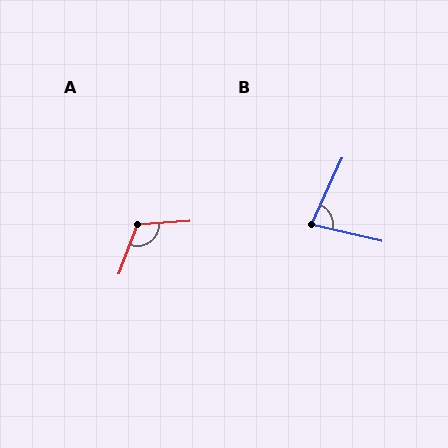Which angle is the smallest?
B, at approximately 78 degrees.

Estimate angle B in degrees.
Approximately 78 degrees.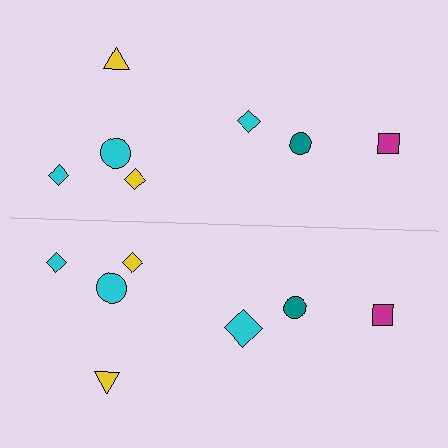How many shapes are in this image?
There are 14 shapes in this image.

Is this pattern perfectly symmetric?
No, the pattern is not perfectly symmetric. The cyan diamond on the bottom side has a different size than its mirror counterpart.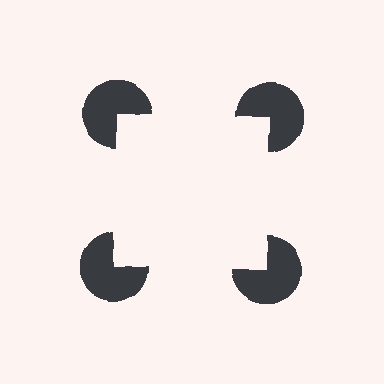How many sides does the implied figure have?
4 sides.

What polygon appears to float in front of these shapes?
An illusory square — its edges are inferred from the aligned wedge cuts in the pac-man discs, not physically drawn.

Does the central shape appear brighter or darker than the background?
It typically appears slightly brighter than the background, even though no actual brightness change is drawn.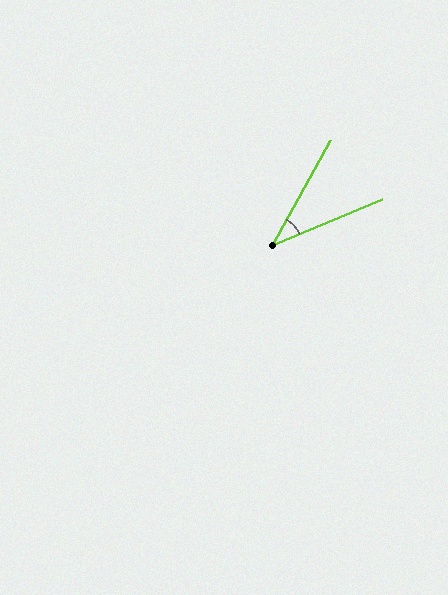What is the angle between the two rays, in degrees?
Approximately 38 degrees.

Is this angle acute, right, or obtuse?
It is acute.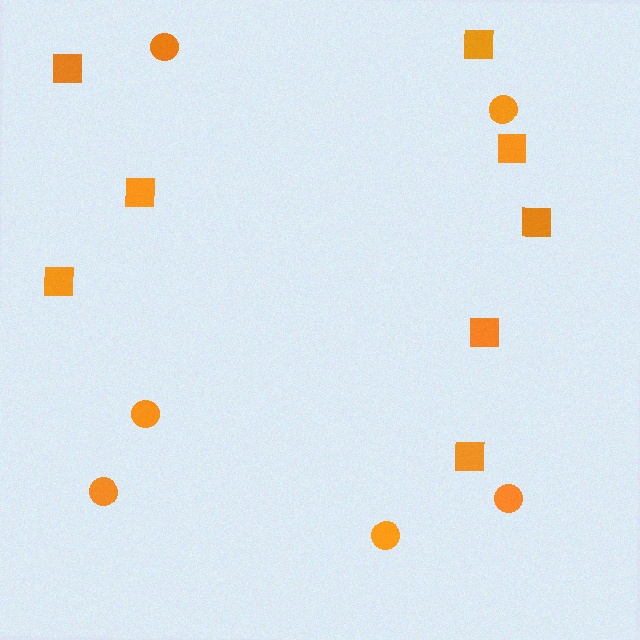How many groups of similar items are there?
There are 2 groups: one group of squares (8) and one group of circles (6).